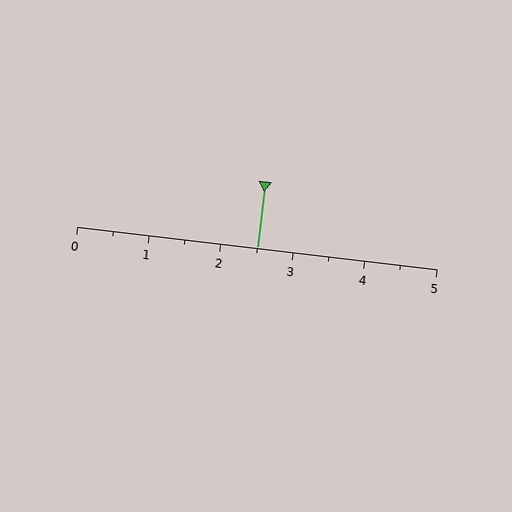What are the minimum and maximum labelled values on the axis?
The axis runs from 0 to 5.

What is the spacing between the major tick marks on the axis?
The major ticks are spaced 1 apart.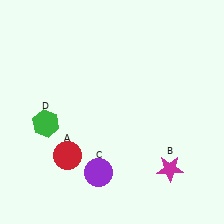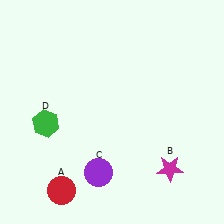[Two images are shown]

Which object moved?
The red circle (A) moved down.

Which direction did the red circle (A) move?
The red circle (A) moved down.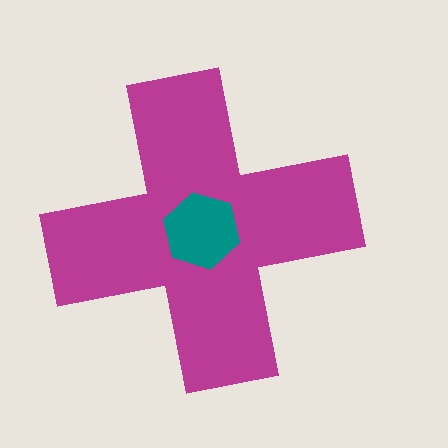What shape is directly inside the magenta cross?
The teal hexagon.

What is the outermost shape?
The magenta cross.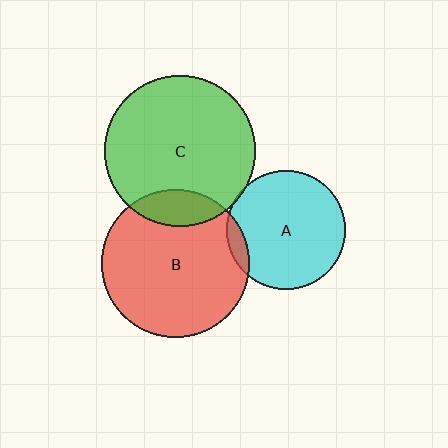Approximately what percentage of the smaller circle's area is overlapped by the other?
Approximately 5%.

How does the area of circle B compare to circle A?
Approximately 1.5 times.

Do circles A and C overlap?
Yes.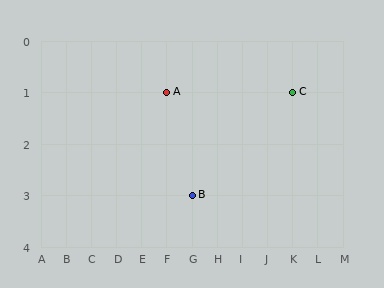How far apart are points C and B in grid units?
Points C and B are 4 columns and 2 rows apart (about 4.5 grid units diagonally).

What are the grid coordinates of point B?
Point B is at grid coordinates (G, 3).